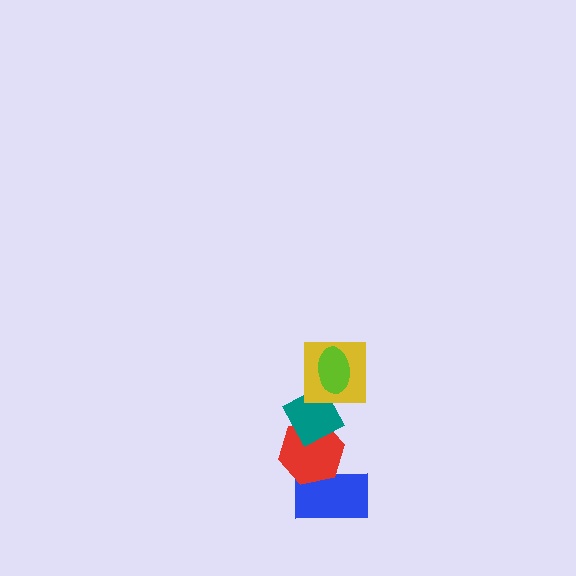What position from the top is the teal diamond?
The teal diamond is 3rd from the top.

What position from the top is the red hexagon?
The red hexagon is 4th from the top.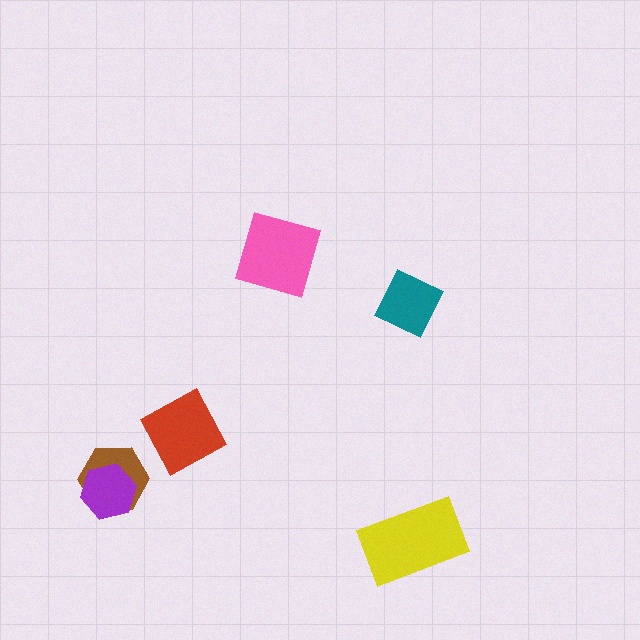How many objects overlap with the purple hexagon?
1 object overlaps with the purple hexagon.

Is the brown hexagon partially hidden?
Yes, it is partially covered by another shape.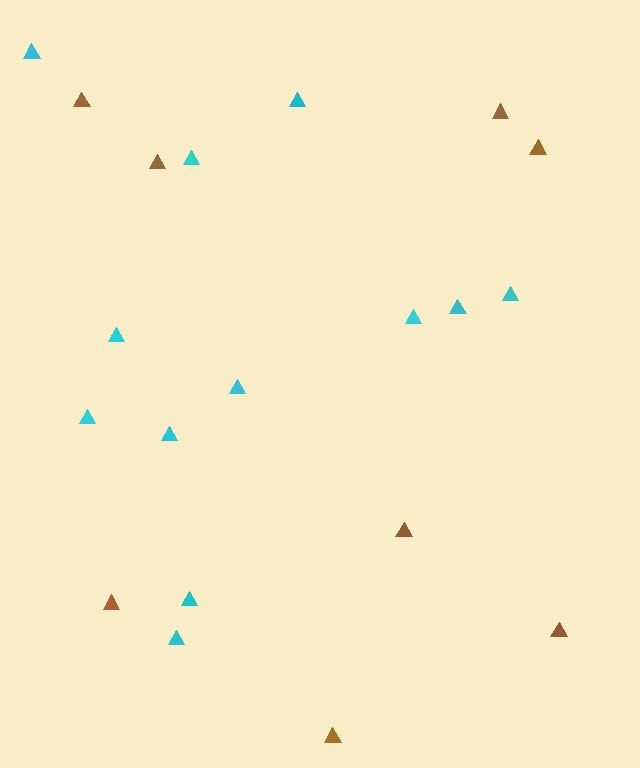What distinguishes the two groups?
There are 2 groups: one group of brown triangles (8) and one group of cyan triangles (12).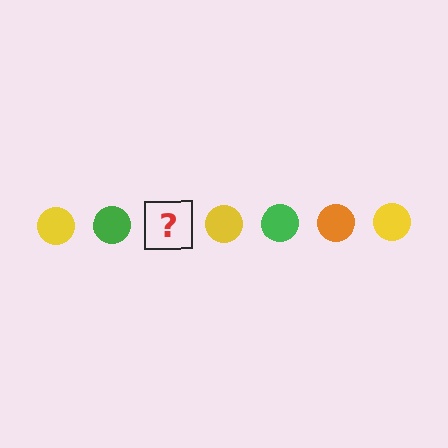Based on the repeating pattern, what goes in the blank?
The blank should be an orange circle.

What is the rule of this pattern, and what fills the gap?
The rule is that the pattern cycles through yellow, green, orange circles. The gap should be filled with an orange circle.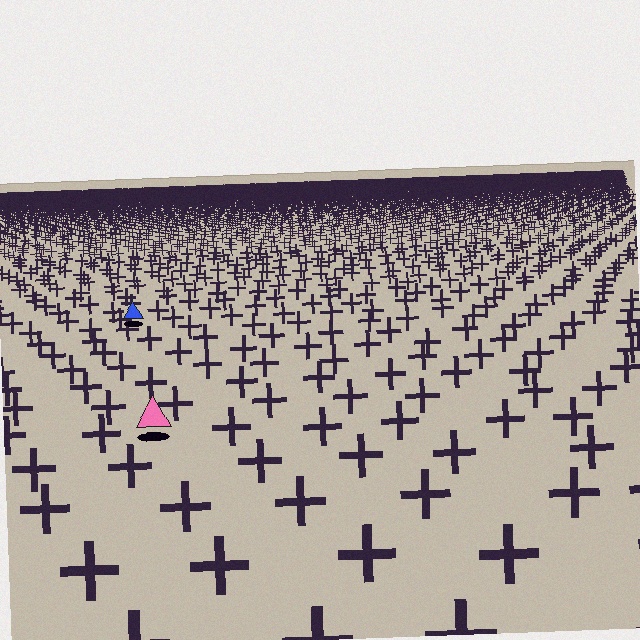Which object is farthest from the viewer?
The blue triangle is farthest from the viewer. It appears smaller and the ground texture around it is denser.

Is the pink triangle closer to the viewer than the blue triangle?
Yes. The pink triangle is closer — you can tell from the texture gradient: the ground texture is coarser near it.